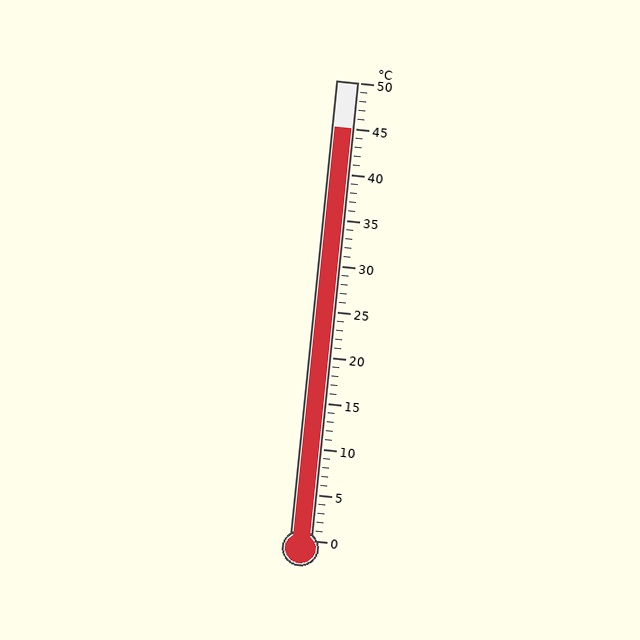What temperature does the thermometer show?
The thermometer shows approximately 45°C.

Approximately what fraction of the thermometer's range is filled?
The thermometer is filled to approximately 90% of its range.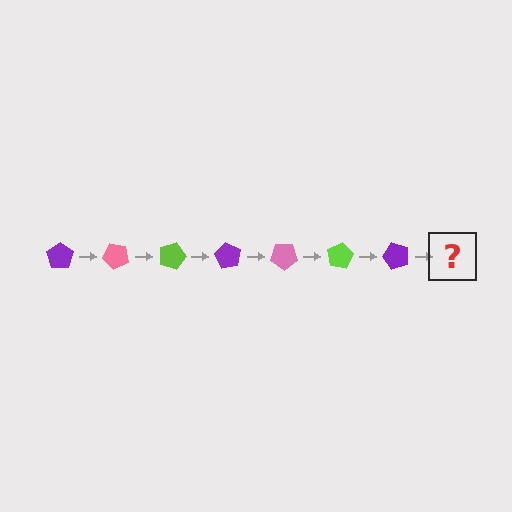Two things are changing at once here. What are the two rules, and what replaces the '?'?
The two rules are that it rotates 45 degrees each step and the color cycles through purple, pink, and lime. The '?' should be a pink pentagon, rotated 315 degrees from the start.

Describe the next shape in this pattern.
It should be a pink pentagon, rotated 315 degrees from the start.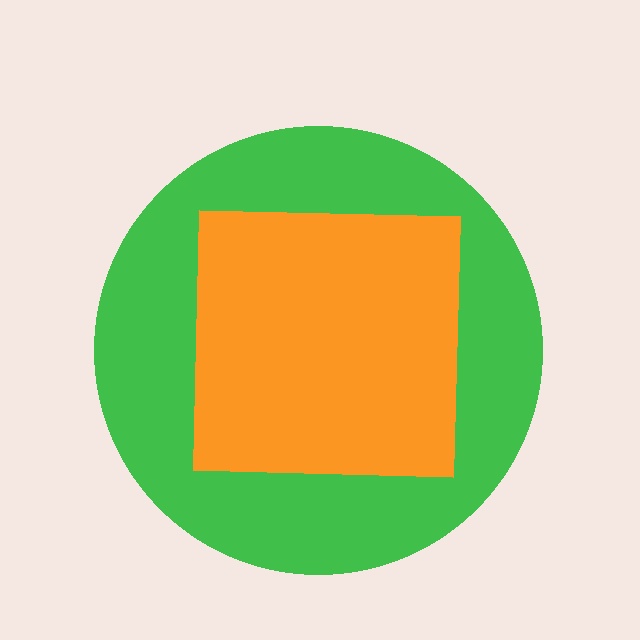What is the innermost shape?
The orange square.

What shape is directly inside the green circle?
The orange square.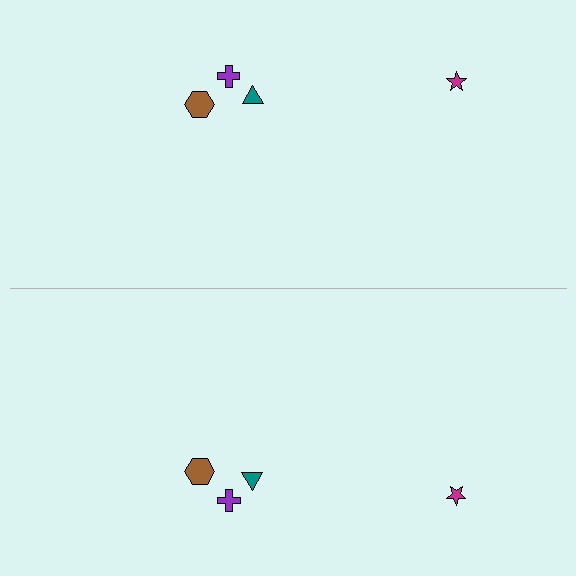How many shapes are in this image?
There are 8 shapes in this image.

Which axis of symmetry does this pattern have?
The pattern has a horizontal axis of symmetry running through the center of the image.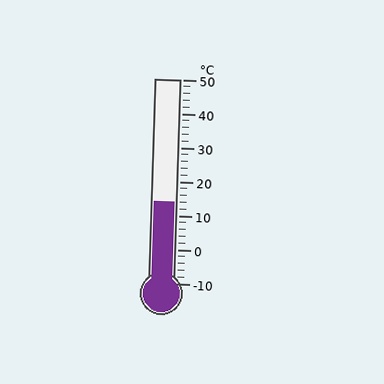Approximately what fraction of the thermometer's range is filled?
The thermometer is filled to approximately 40% of its range.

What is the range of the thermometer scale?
The thermometer scale ranges from -10°C to 50°C.